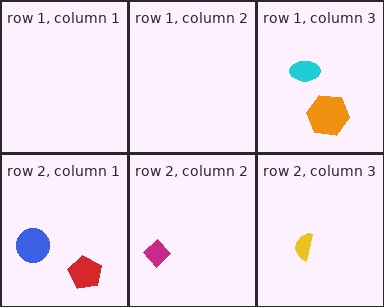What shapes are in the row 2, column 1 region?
The blue circle, the red pentagon.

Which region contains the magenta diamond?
The row 2, column 2 region.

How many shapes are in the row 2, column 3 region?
1.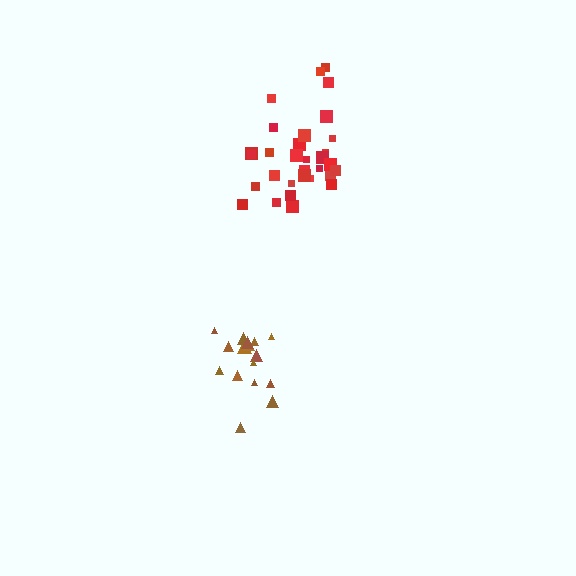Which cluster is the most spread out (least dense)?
Red.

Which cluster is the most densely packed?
Brown.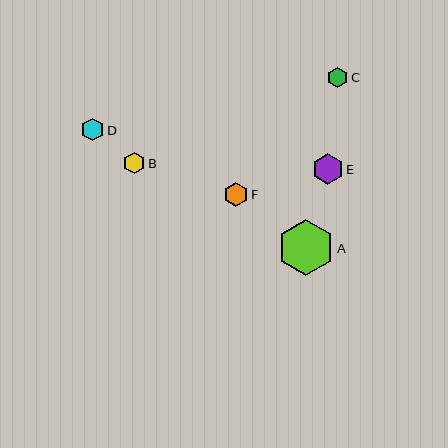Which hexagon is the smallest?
Hexagon C is the smallest with a size of approximately 21 pixels.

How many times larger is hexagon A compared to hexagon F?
Hexagon A is approximately 2.4 times the size of hexagon F.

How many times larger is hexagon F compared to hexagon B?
Hexagon F is approximately 1.1 times the size of hexagon B.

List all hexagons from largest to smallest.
From largest to smallest: A, E, F, D, B, C.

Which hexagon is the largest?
Hexagon A is the largest with a size of approximately 56 pixels.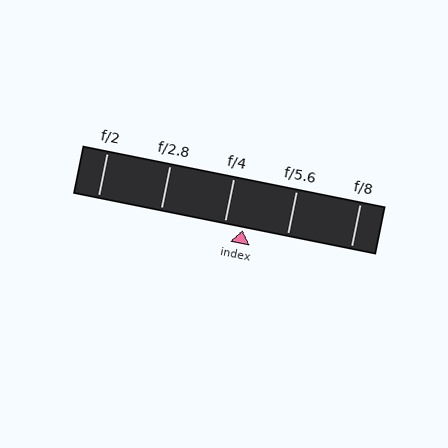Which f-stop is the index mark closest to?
The index mark is closest to f/4.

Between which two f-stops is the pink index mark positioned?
The index mark is between f/4 and f/5.6.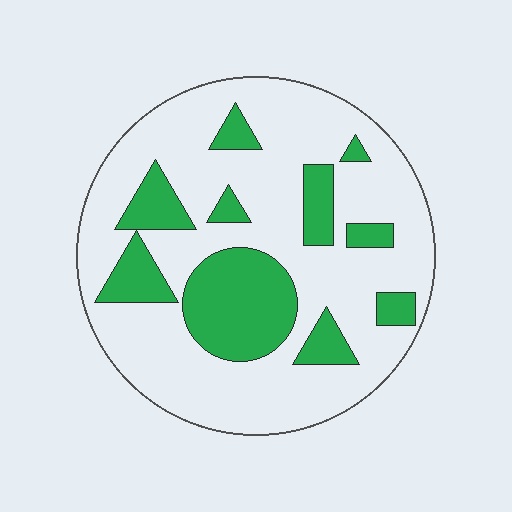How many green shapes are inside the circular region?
10.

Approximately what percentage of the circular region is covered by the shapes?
Approximately 25%.